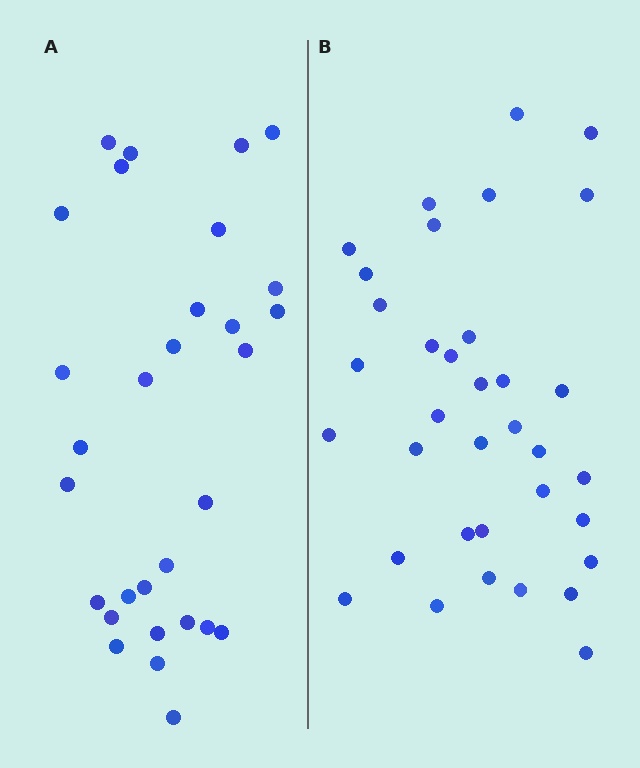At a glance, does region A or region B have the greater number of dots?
Region B (the right region) has more dots.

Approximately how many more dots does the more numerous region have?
Region B has about 5 more dots than region A.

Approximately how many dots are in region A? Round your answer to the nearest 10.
About 30 dots.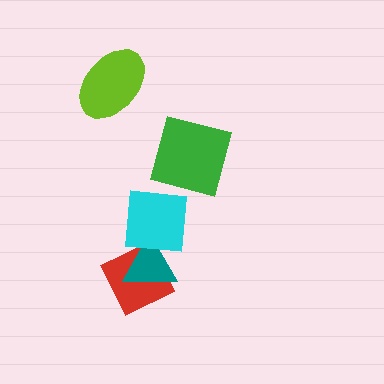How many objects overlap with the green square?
1 object overlaps with the green square.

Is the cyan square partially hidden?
Yes, it is partially covered by another shape.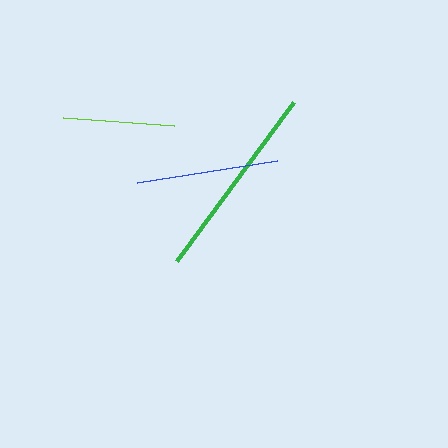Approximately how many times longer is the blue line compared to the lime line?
The blue line is approximately 1.3 times the length of the lime line.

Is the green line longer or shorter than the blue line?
The green line is longer than the blue line.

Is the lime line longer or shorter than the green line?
The green line is longer than the lime line.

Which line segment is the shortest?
The lime line is the shortest at approximately 111 pixels.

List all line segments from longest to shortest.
From longest to shortest: green, blue, lime.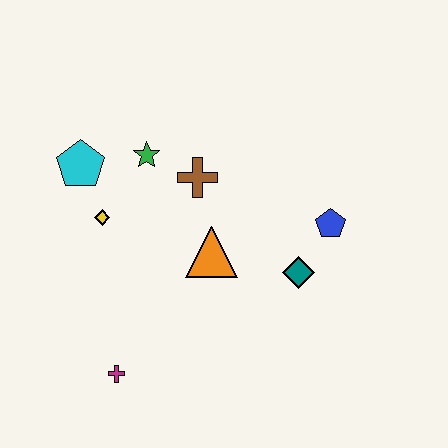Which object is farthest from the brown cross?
The magenta cross is farthest from the brown cross.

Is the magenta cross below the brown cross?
Yes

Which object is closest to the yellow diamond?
The cyan pentagon is closest to the yellow diamond.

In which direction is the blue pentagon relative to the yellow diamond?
The blue pentagon is to the right of the yellow diamond.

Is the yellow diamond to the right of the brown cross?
No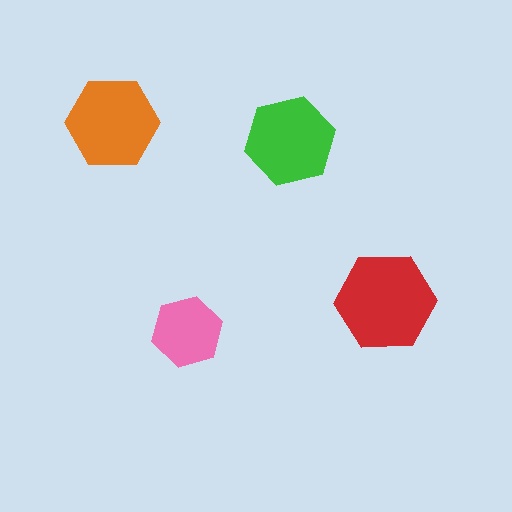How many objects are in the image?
There are 4 objects in the image.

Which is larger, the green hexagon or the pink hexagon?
The green one.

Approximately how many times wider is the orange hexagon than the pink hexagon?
About 1.5 times wider.